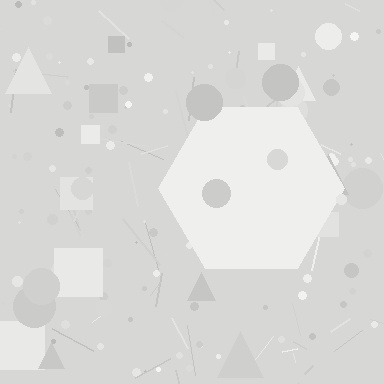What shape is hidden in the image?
A hexagon is hidden in the image.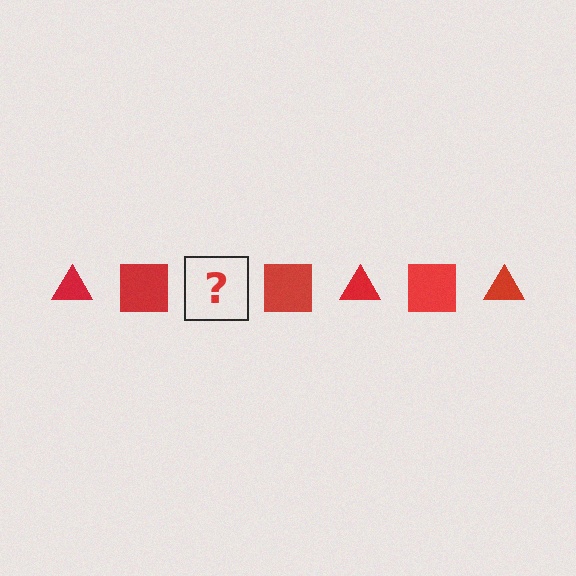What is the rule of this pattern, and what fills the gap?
The rule is that the pattern cycles through triangle, square shapes in red. The gap should be filled with a red triangle.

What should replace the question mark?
The question mark should be replaced with a red triangle.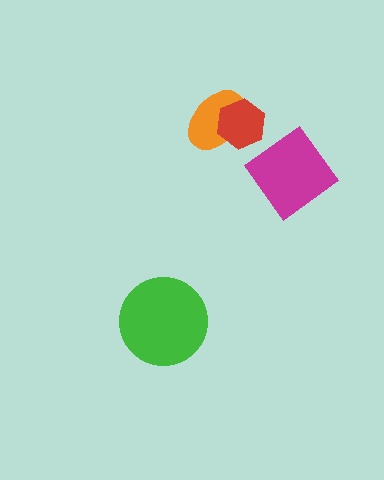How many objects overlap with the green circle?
0 objects overlap with the green circle.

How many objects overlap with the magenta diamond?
0 objects overlap with the magenta diamond.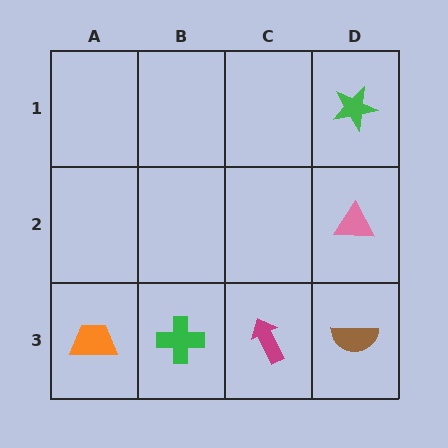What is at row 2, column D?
A pink triangle.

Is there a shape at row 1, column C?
No, that cell is empty.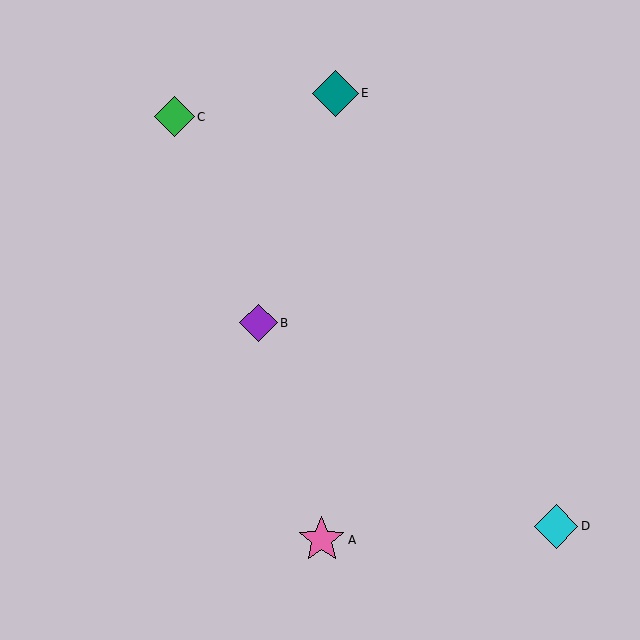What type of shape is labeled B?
Shape B is a purple diamond.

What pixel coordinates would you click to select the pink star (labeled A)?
Click at (322, 540) to select the pink star A.